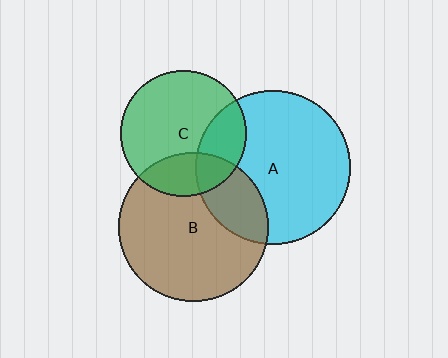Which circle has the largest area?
Circle A (cyan).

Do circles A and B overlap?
Yes.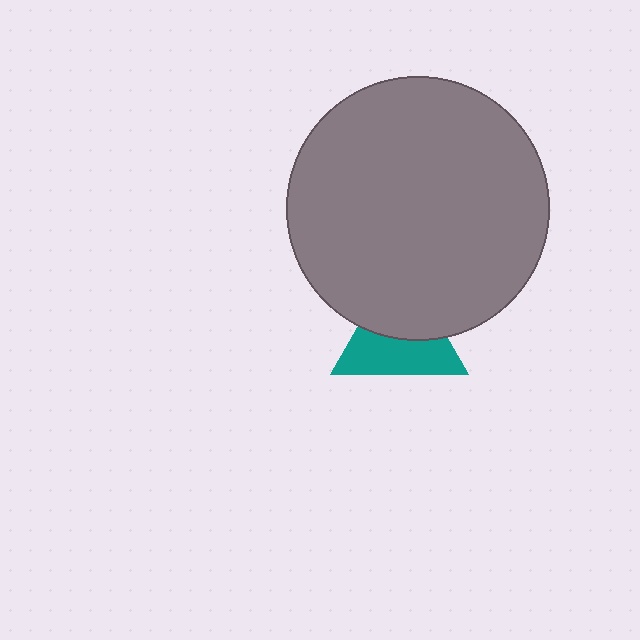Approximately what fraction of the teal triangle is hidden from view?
Roughly 47% of the teal triangle is hidden behind the gray circle.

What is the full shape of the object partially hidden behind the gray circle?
The partially hidden object is a teal triangle.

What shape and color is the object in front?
The object in front is a gray circle.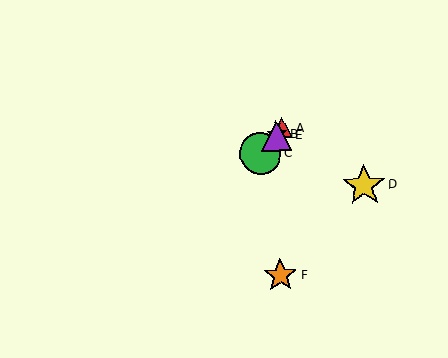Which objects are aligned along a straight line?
Objects A, B, C, E are aligned along a straight line.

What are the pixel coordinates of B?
Object B is at (277, 135).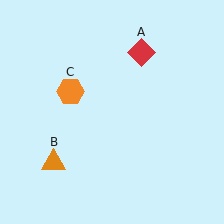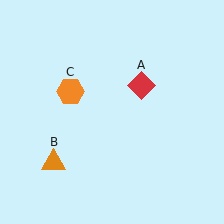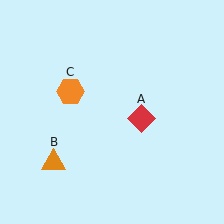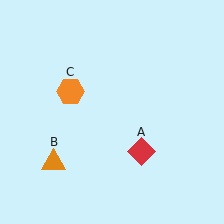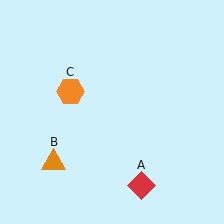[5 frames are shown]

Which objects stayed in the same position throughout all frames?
Orange triangle (object B) and orange hexagon (object C) remained stationary.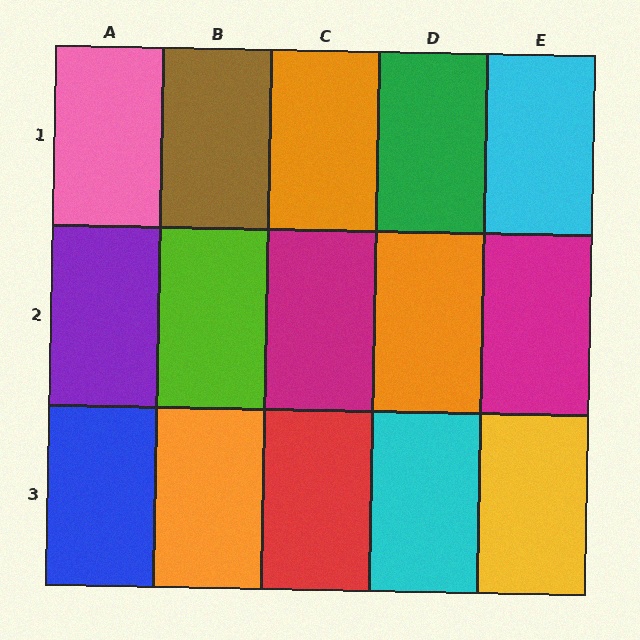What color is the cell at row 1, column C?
Orange.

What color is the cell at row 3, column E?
Yellow.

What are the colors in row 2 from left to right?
Purple, lime, magenta, orange, magenta.